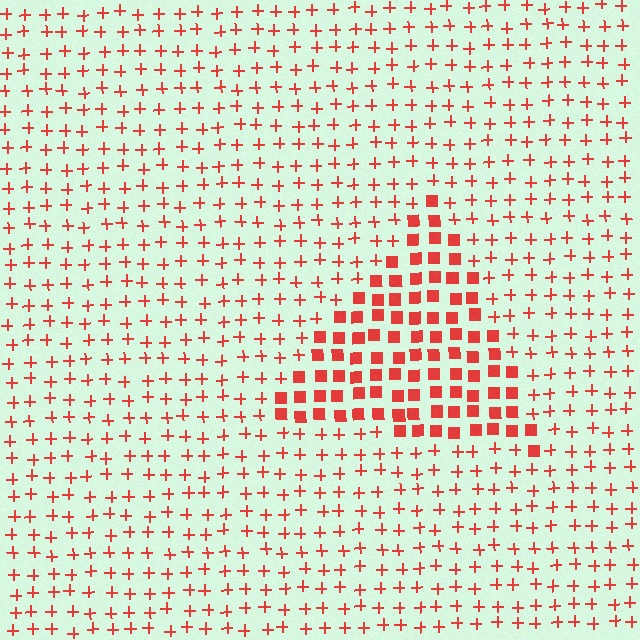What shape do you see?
I see a triangle.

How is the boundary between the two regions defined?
The boundary is defined by a change in element shape: squares inside vs. plus signs outside. All elements share the same color and spacing.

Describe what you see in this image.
The image is filled with small red elements arranged in a uniform grid. A triangle-shaped region contains squares, while the surrounding area contains plus signs. The boundary is defined purely by the change in element shape.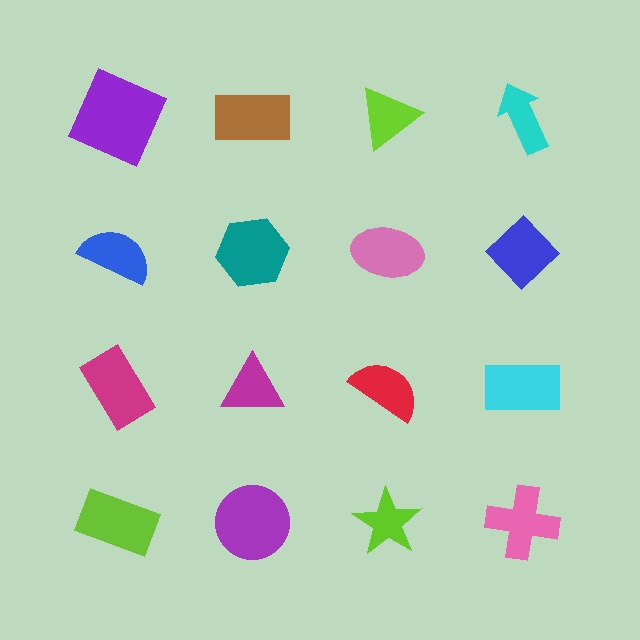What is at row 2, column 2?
A teal hexagon.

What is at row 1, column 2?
A brown rectangle.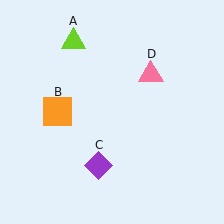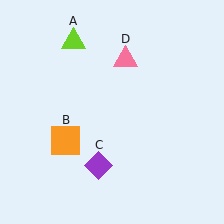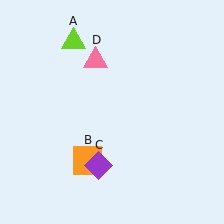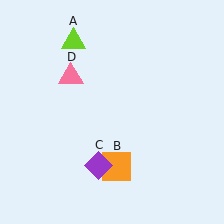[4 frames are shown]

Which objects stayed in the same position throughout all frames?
Lime triangle (object A) and purple diamond (object C) remained stationary.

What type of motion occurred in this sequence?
The orange square (object B), pink triangle (object D) rotated counterclockwise around the center of the scene.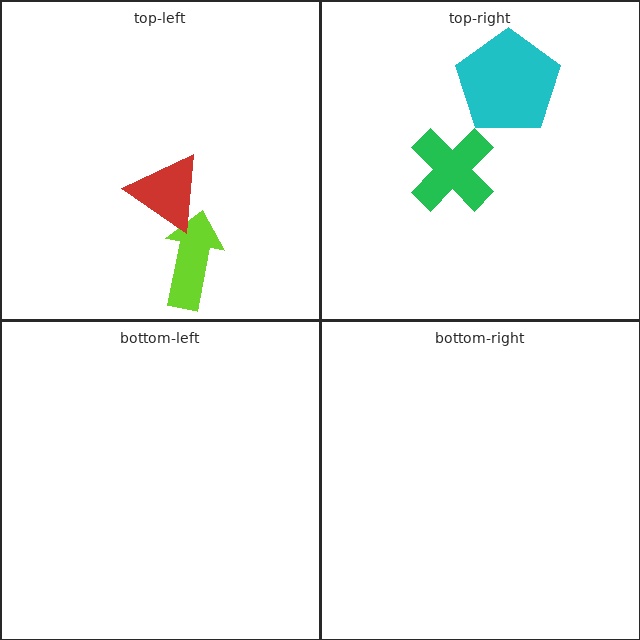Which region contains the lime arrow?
The top-left region.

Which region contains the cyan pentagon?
The top-right region.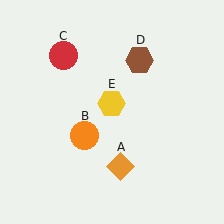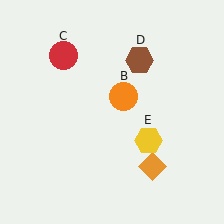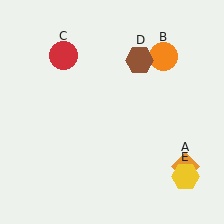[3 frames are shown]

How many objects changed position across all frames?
3 objects changed position: orange diamond (object A), orange circle (object B), yellow hexagon (object E).